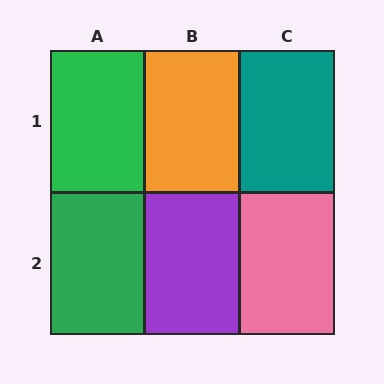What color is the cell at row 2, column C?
Pink.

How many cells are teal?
1 cell is teal.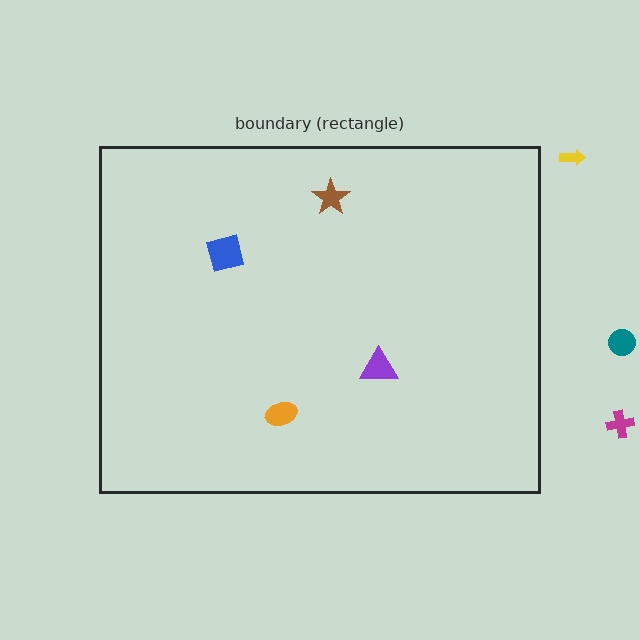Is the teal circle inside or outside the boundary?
Outside.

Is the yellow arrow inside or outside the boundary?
Outside.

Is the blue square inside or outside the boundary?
Inside.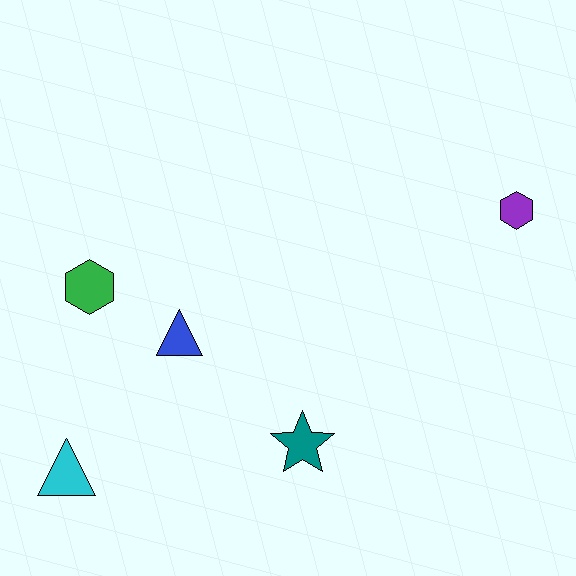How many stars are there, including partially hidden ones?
There is 1 star.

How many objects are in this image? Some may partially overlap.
There are 5 objects.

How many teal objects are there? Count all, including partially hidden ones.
There is 1 teal object.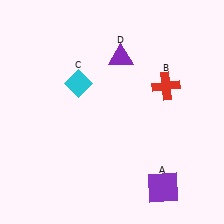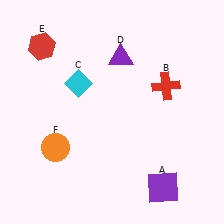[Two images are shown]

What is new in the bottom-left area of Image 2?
An orange circle (F) was added in the bottom-left area of Image 2.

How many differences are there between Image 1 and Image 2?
There are 2 differences between the two images.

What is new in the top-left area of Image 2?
A red hexagon (E) was added in the top-left area of Image 2.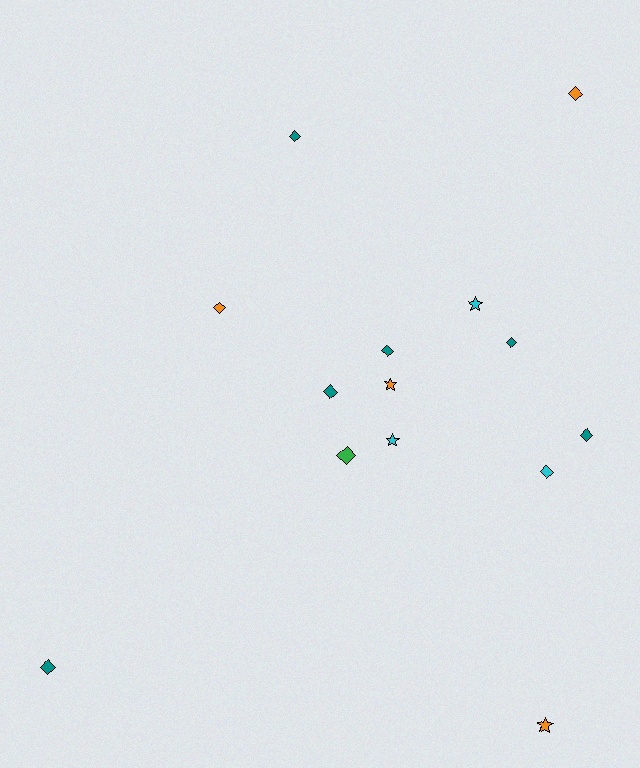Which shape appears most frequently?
Diamond, with 10 objects.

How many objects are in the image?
There are 14 objects.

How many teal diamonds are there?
There are 6 teal diamonds.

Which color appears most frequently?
Teal, with 6 objects.